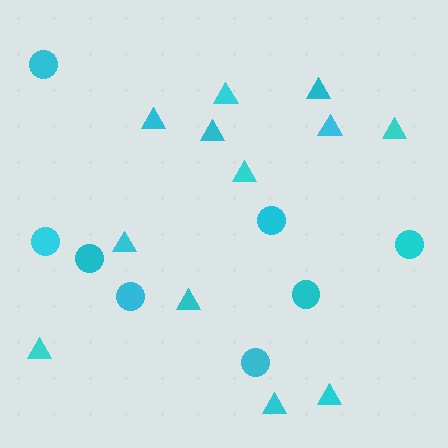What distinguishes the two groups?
There are 2 groups: one group of triangles (12) and one group of circles (8).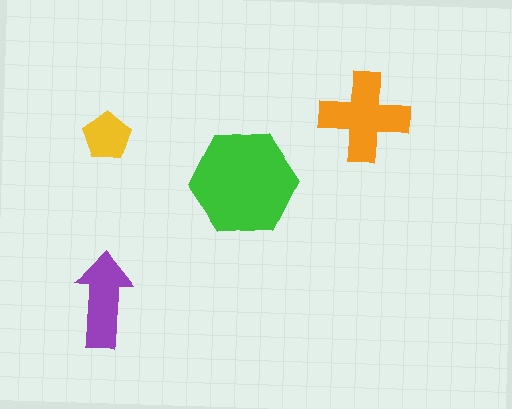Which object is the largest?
The green hexagon.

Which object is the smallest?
The yellow pentagon.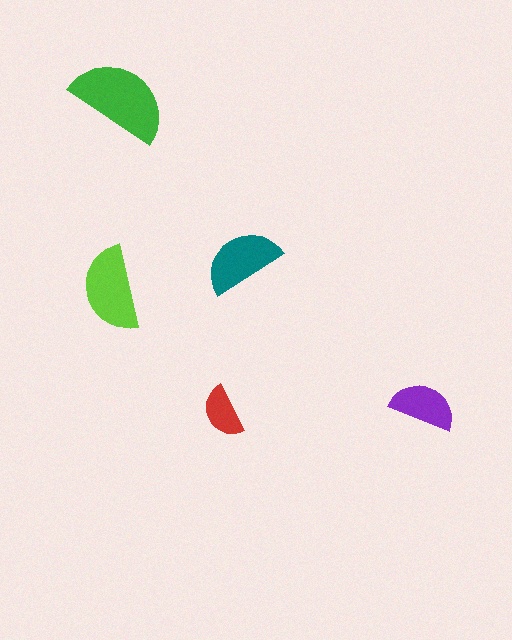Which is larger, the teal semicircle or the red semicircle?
The teal one.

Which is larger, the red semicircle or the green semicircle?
The green one.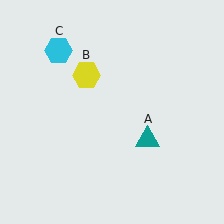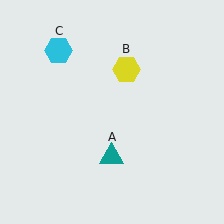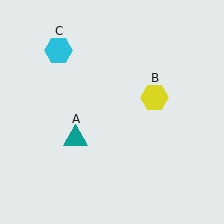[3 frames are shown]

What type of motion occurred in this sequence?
The teal triangle (object A), yellow hexagon (object B) rotated clockwise around the center of the scene.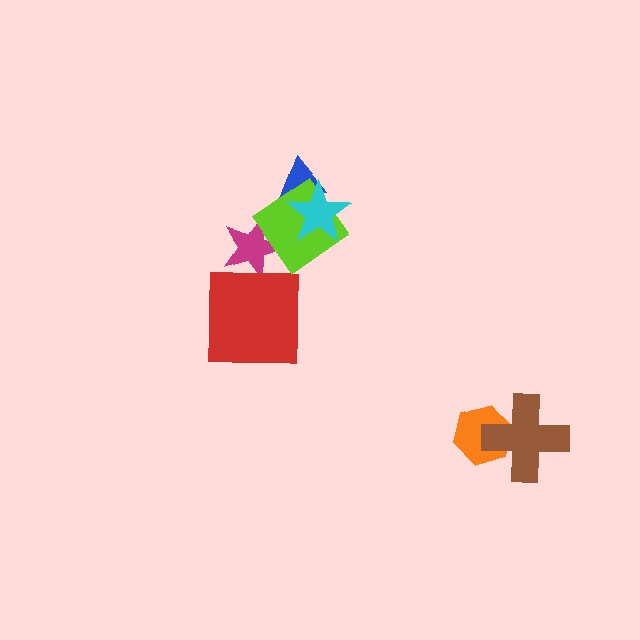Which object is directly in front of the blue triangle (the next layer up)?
The lime diamond is directly in front of the blue triangle.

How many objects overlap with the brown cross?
1 object overlaps with the brown cross.